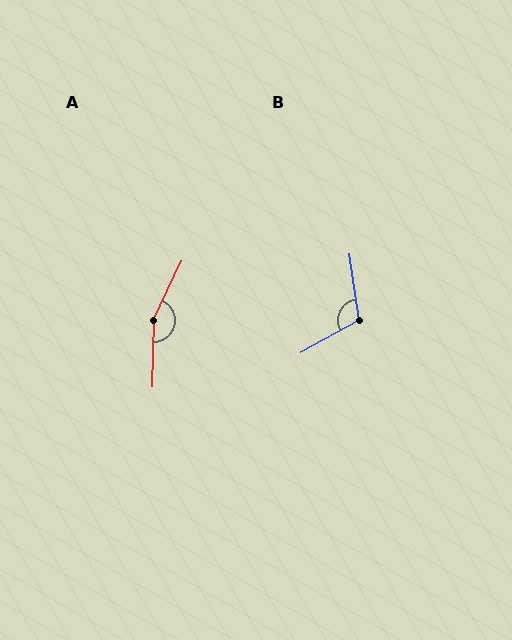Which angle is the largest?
A, at approximately 156 degrees.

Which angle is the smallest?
B, at approximately 111 degrees.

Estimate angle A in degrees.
Approximately 156 degrees.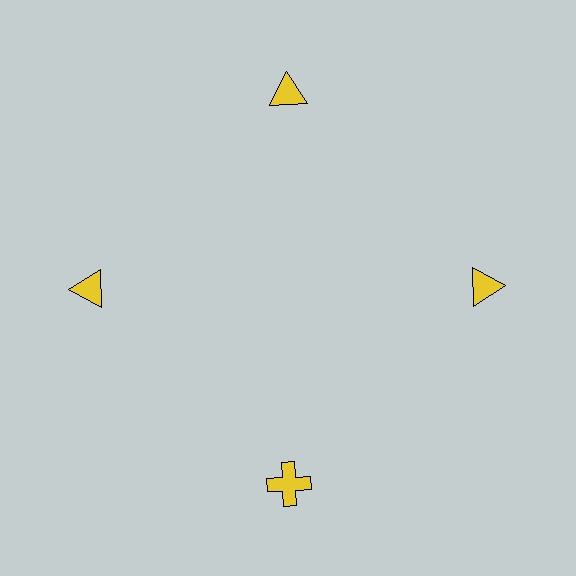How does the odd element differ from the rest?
It has a different shape: cross instead of triangle.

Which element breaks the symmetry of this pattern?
The yellow cross at roughly the 6 o'clock position breaks the symmetry. All other shapes are yellow triangles.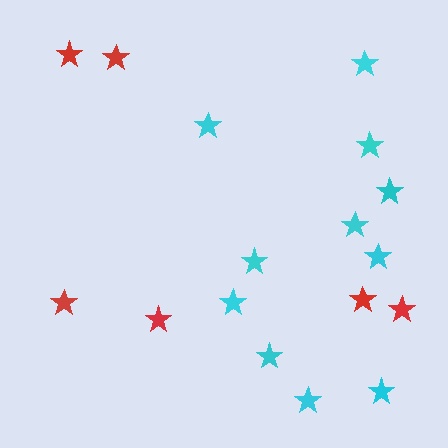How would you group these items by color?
There are 2 groups: one group of red stars (6) and one group of cyan stars (11).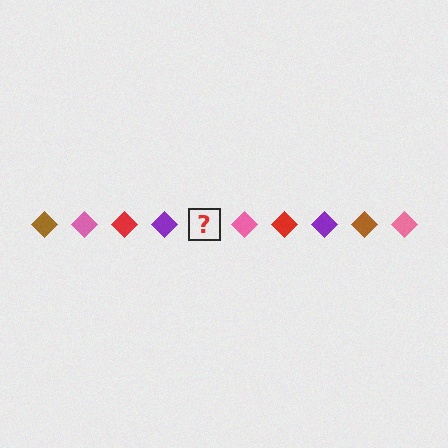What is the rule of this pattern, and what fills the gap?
The rule is that the pattern cycles through brown, pink, red, purple diamonds. The gap should be filled with a brown diamond.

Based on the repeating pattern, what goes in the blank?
The blank should be a brown diamond.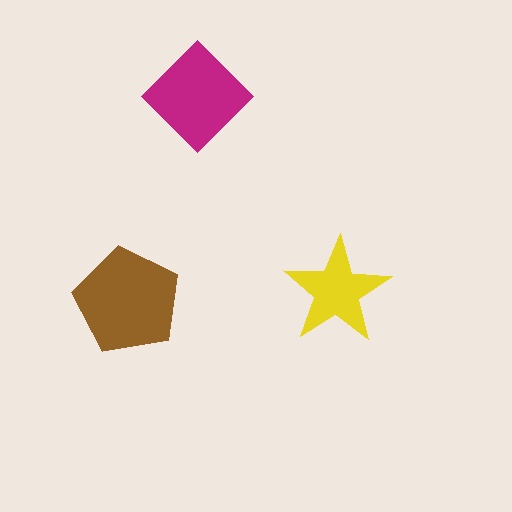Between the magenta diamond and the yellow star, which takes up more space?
The magenta diamond.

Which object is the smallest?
The yellow star.